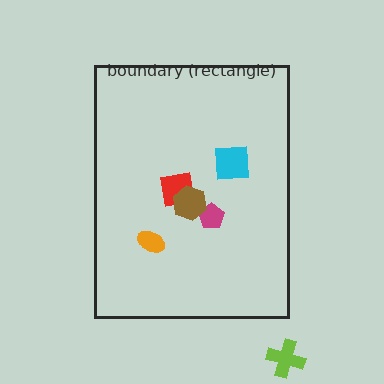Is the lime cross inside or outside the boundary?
Outside.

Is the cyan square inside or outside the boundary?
Inside.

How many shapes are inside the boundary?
5 inside, 1 outside.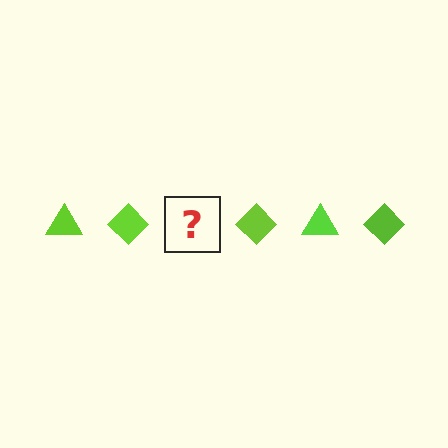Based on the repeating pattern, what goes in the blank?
The blank should be a lime triangle.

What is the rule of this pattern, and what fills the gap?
The rule is that the pattern cycles through triangle, diamond shapes in lime. The gap should be filled with a lime triangle.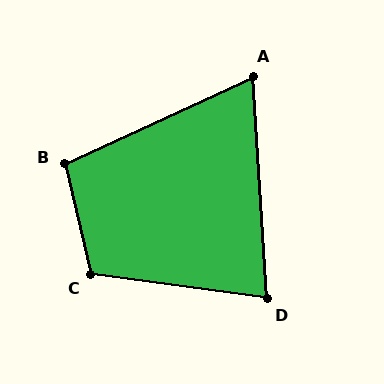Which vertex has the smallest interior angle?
A, at approximately 69 degrees.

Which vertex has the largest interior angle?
C, at approximately 111 degrees.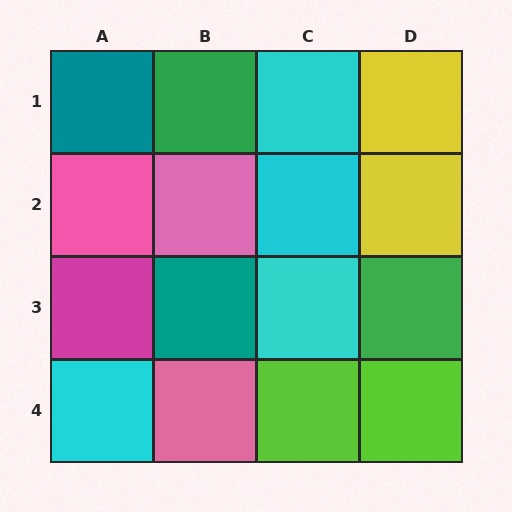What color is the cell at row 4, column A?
Cyan.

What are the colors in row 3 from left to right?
Magenta, teal, cyan, green.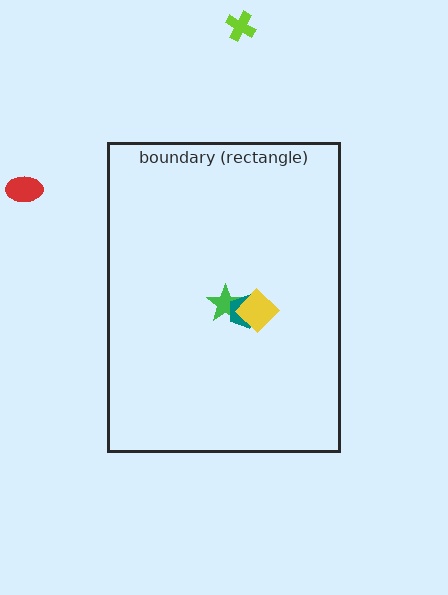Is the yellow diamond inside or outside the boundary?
Inside.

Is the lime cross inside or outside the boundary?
Outside.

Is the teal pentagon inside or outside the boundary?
Inside.